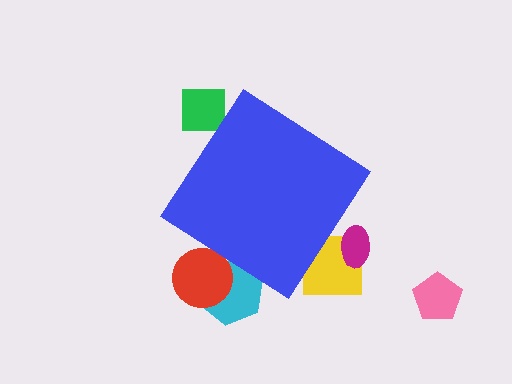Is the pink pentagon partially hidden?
No, the pink pentagon is fully visible.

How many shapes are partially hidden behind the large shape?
5 shapes are partially hidden.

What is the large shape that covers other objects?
A blue diamond.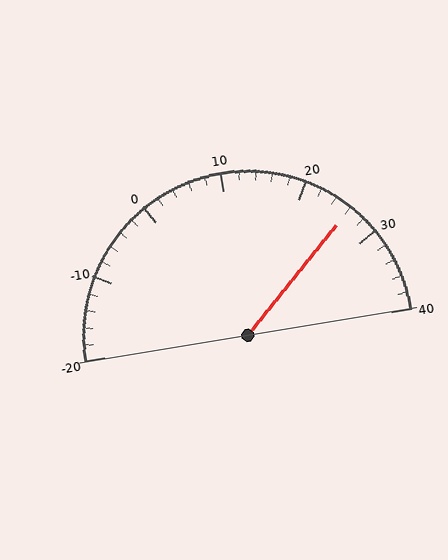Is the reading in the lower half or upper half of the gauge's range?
The reading is in the upper half of the range (-20 to 40).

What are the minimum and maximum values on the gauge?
The gauge ranges from -20 to 40.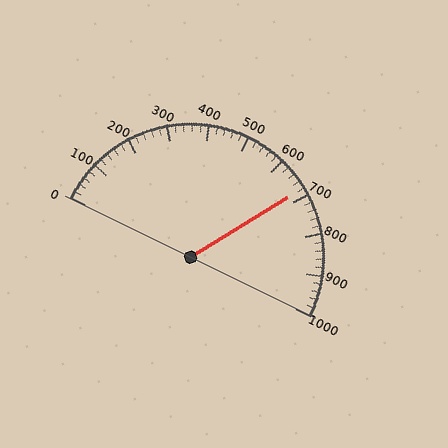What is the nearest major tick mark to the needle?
The nearest major tick mark is 700.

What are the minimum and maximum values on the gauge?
The gauge ranges from 0 to 1000.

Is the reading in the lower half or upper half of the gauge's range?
The reading is in the upper half of the range (0 to 1000).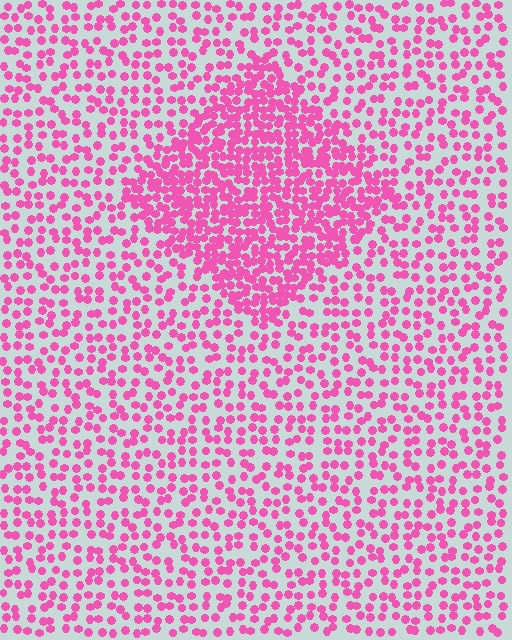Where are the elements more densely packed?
The elements are more densely packed inside the diamond boundary.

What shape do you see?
I see a diamond.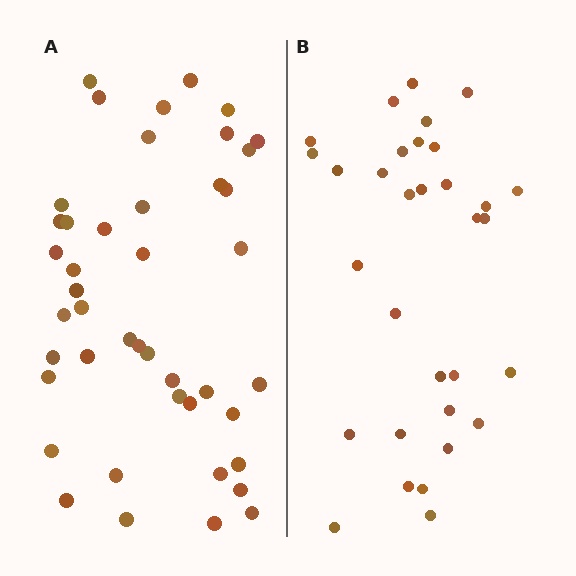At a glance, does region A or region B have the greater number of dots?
Region A (the left region) has more dots.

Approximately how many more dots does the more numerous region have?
Region A has roughly 12 or so more dots than region B.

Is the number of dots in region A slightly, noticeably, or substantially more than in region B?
Region A has noticeably more, but not dramatically so. The ratio is roughly 1.4 to 1.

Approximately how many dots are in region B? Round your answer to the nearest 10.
About 30 dots. (The exact count is 32, which rounds to 30.)